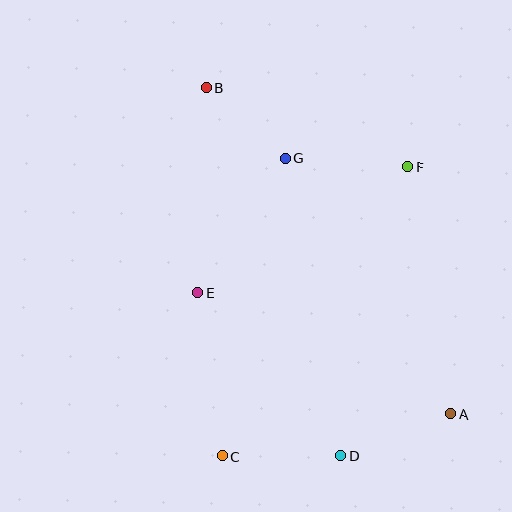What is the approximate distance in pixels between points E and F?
The distance between E and F is approximately 244 pixels.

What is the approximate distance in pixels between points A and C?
The distance between A and C is approximately 232 pixels.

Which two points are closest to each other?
Points B and G are closest to each other.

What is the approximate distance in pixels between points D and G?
The distance between D and G is approximately 303 pixels.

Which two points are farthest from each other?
Points A and B are farthest from each other.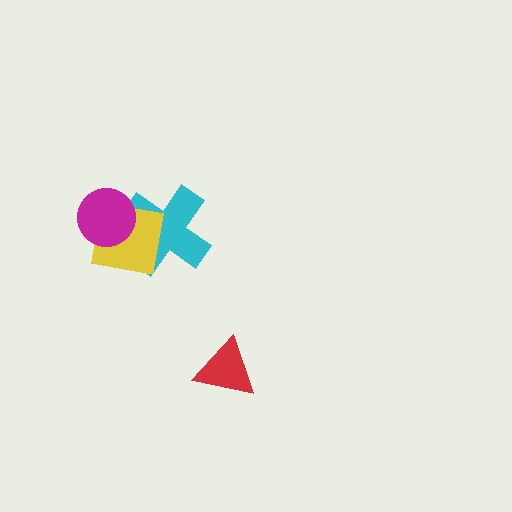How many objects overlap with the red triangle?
0 objects overlap with the red triangle.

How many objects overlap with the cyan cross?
2 objects overlap with the cyan cross.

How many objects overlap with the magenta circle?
2 objects overlap with the magenta circle.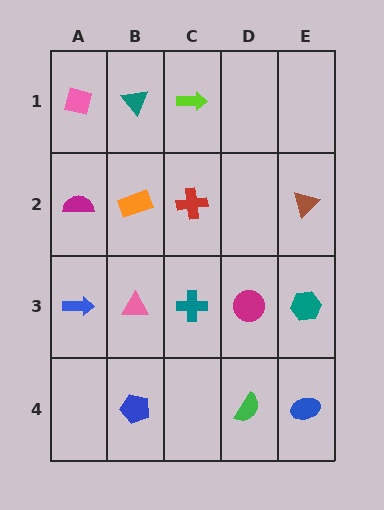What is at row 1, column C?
A lime arrow.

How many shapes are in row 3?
5 shapes.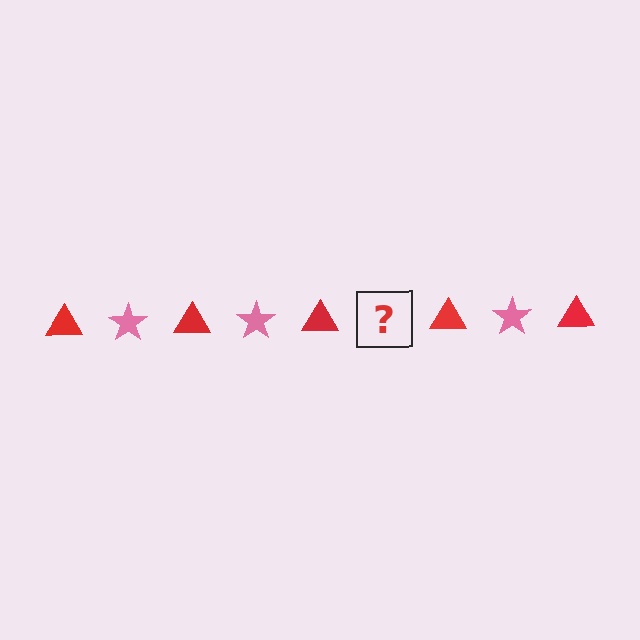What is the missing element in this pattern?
The missing element is a pink star.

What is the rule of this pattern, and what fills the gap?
The rule is that the pattern alternates between red triangle and pink star. The gap should be filled with a pink star.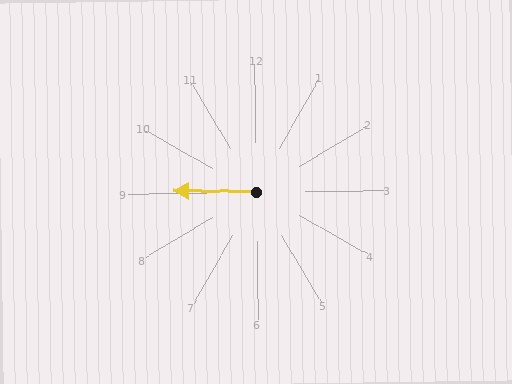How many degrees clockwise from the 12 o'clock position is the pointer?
Approximately 272 degrees.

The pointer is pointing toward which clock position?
Roughly 9 o'clock.